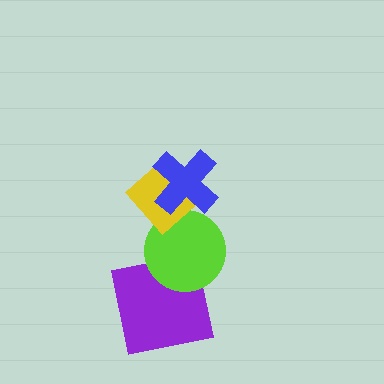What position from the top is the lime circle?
The lime circle is 3rd from the top.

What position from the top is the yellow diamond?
The yellow diamond is 2nd from the top.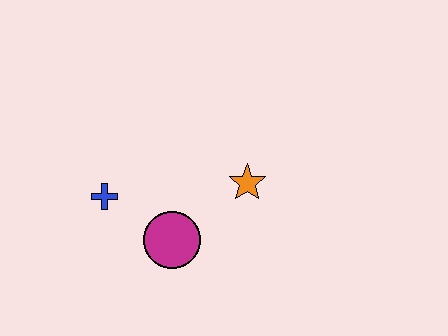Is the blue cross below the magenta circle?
No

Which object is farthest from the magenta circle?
The orange star is farthest from the magenta circle.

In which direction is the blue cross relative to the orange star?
The blue cross is to the left of the orange star.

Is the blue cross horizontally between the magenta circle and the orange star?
No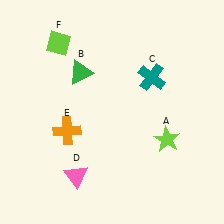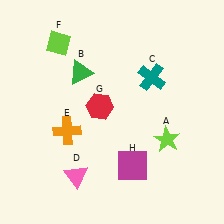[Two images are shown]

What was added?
A red hexagon (G), a magenta square (H) were added in Image 2.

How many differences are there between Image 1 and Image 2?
There are 2 differences between the two images.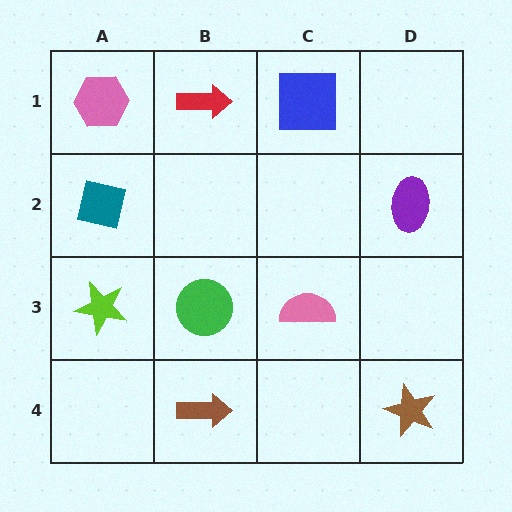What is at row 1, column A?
A pink hexagon.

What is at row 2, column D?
A purple ellipse.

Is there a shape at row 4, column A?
No, that cell is empty.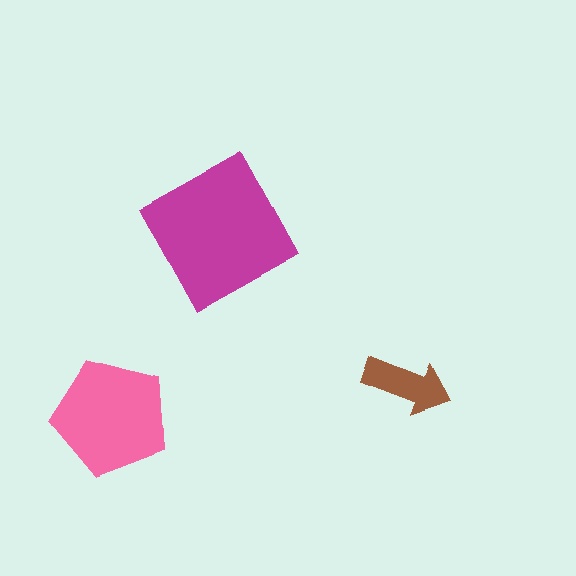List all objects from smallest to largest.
The brown arrow, the pink pentagon, the magenta square.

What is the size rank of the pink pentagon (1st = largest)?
2nd.